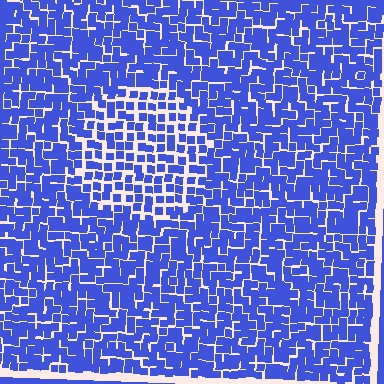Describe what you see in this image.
The image contains small blue elements arranged at two different densities. A circle-shaped region is visible where the elements are less densely packed than the surrounding area.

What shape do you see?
I see a circle.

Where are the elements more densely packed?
The elements are more densely packed outside the circle boundary.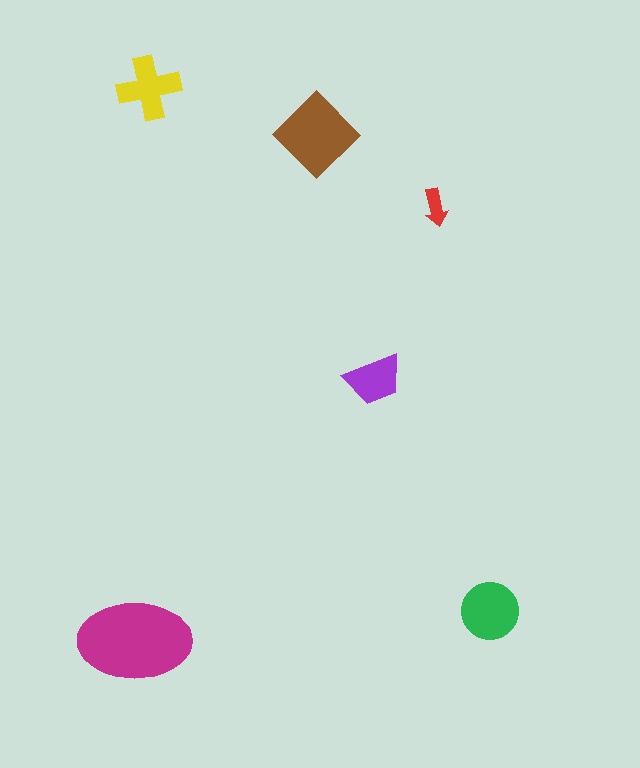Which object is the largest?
The magenta ellipse.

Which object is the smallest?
The red arrow.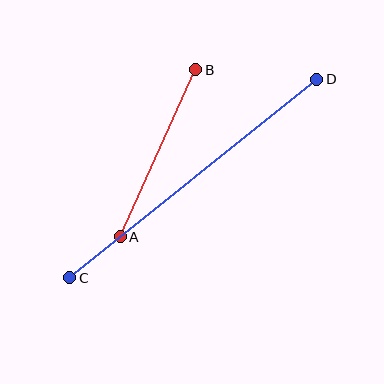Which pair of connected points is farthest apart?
Points C and D are farthest apart.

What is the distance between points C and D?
The distance is approximately 317 pixels.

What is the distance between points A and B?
The distance is approximately 183 pixels.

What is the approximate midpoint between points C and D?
The midpoint is at approximately (193, 179) pixels.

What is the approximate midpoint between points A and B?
The midpoint is at approximately (158, 153) pixels.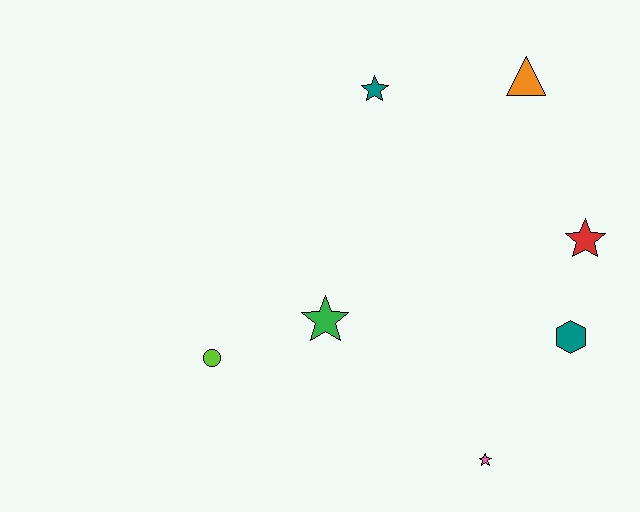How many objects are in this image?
There are 7 objects.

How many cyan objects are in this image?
There are no cyan objects.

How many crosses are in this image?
There are no crosses.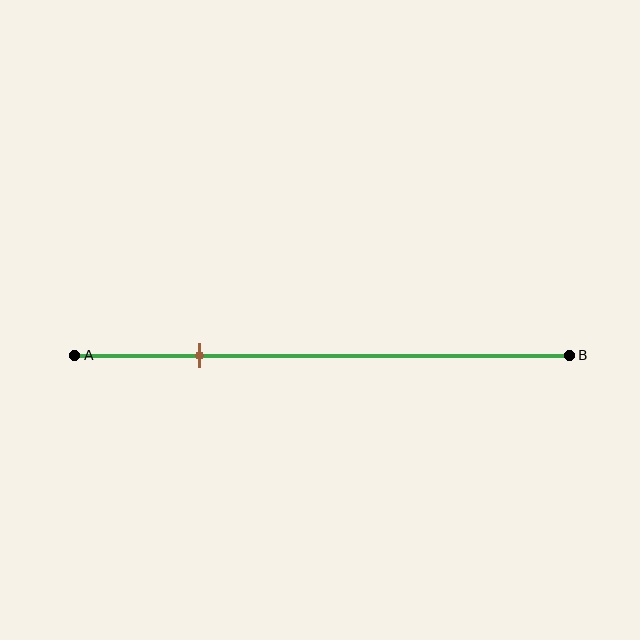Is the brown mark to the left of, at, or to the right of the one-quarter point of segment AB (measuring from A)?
The brown mark is approximately at the one-quarter point of segment AB.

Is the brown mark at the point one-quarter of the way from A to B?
Yes, the mark is approximately at the one-quarter point.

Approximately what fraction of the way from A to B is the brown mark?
The brown mark is approximately 25% of the way from A to B.